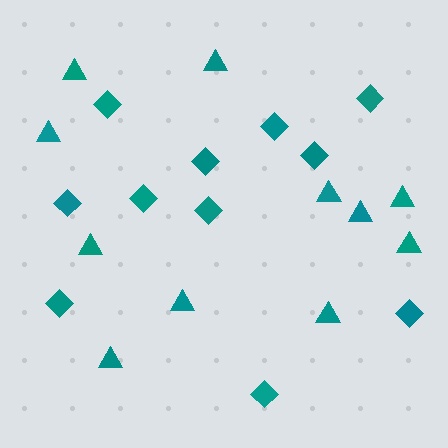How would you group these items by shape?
There are 2 groups: one group of diamonds (11) and one group of triangles (11).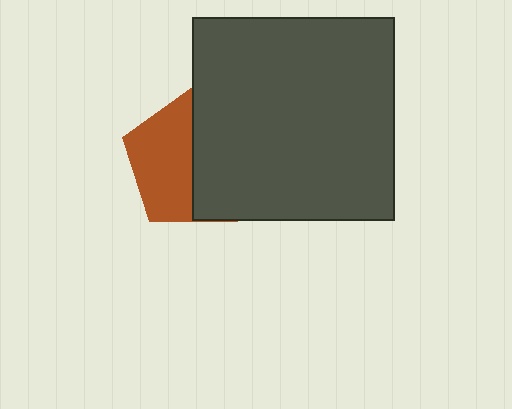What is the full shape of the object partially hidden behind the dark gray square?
The partially hidden object is a brown pentagon.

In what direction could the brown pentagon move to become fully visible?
The brown pentagon could move left. That would shift it out from behind the dark gray square entirely.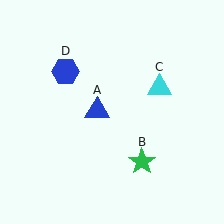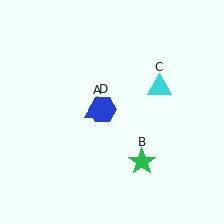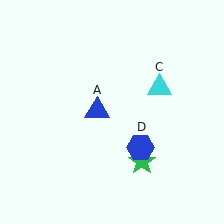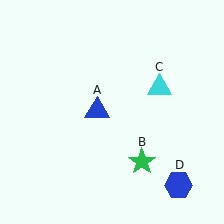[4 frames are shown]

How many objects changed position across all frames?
1 object changed position: blue hexagon (object D).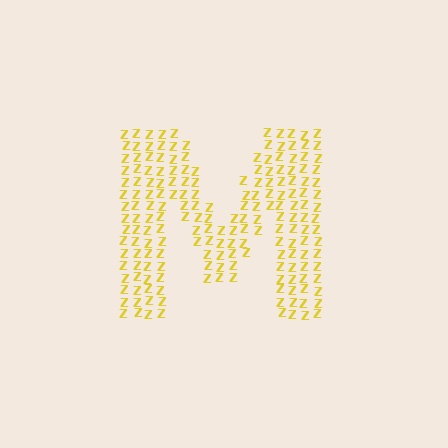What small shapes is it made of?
It is made of small letter Z's.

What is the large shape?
The large shape is the letter M.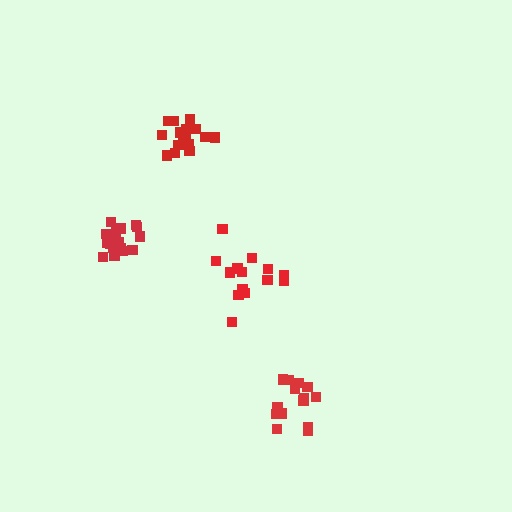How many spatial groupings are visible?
There are 4 spatial groupings.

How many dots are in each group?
Group 1: 14 dots, Group 2: 17 dots, Group 3: 18 dots, Group 4: 14 dots (63 total).